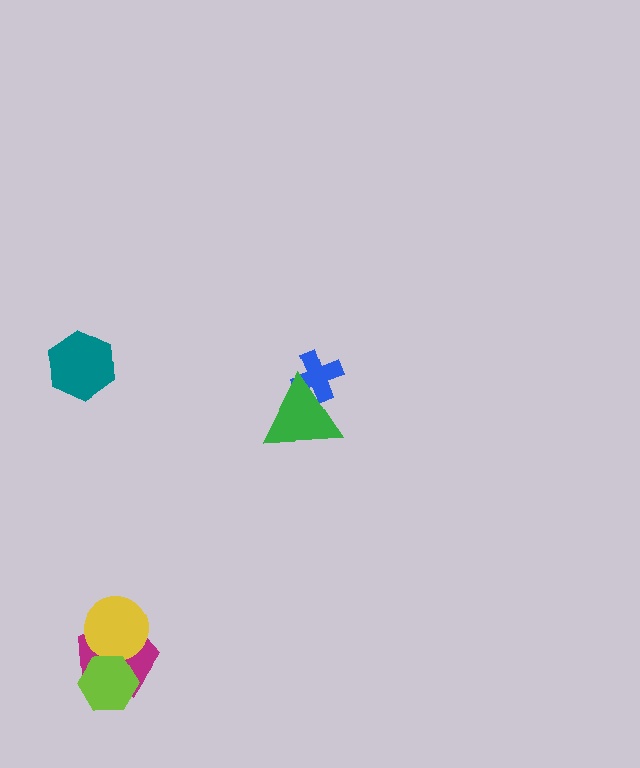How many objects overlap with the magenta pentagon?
2 objects overlap with the magenta pentagon.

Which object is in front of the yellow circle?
The lime hexagon is in front of the yellow circle.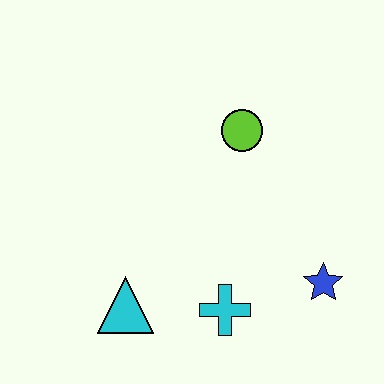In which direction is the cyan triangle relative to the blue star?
The cyan triangle is to the left of the blue star.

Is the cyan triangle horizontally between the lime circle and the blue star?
No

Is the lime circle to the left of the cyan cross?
No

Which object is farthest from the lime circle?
The cyan triangle is farthest from the lime circle.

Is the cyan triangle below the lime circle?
Yes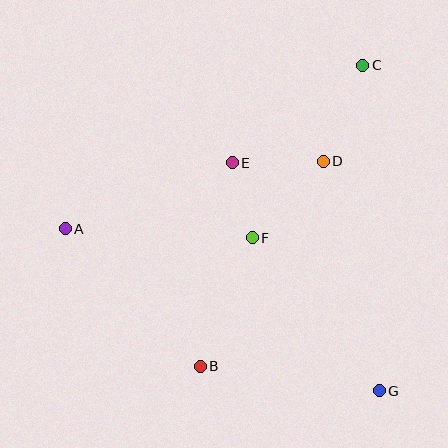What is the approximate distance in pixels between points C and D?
The distance between C and D is approximately 104 pixels.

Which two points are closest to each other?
Points E and F are closest to each other.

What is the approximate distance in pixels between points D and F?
The distance between D and F is approximately 104 pixels.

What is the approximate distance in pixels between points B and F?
The distance between B and F is approximately 139 pixels.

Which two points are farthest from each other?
Points A and G are farthest from each other.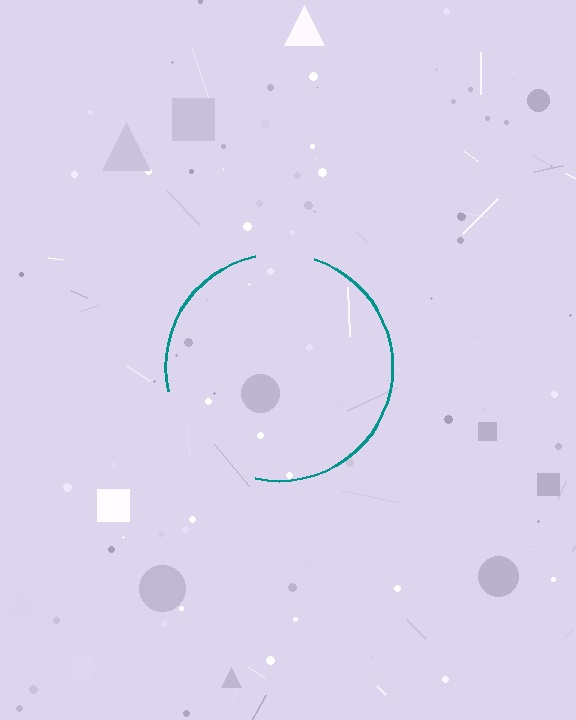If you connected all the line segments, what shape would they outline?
They would outline a circle.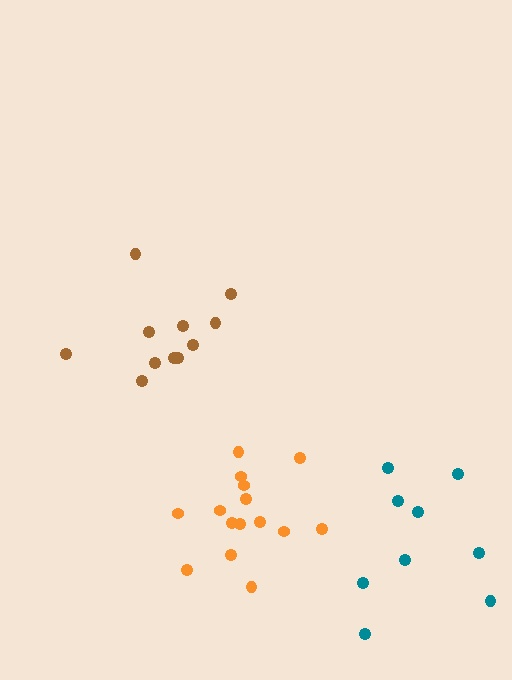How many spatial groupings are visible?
There are 3 spatial groupings.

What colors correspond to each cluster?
The clusters are colored: orange, teal, brown.